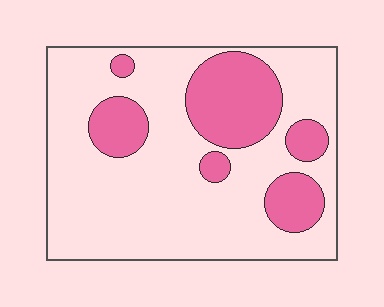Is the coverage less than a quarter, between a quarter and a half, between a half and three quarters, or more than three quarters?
Between a quarter and a half.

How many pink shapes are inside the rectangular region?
6.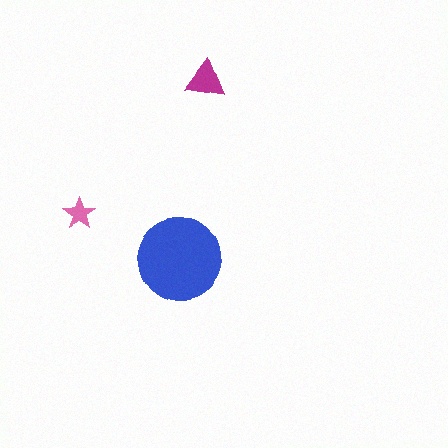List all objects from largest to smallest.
The blue circle, the magenta triangle, the pink star.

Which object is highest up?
The magenta triangle is topmost.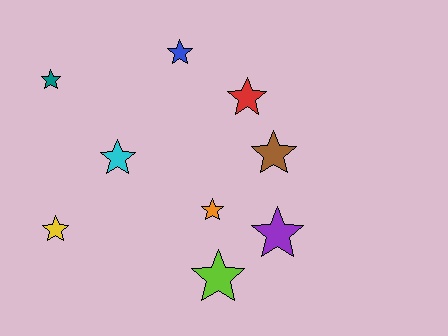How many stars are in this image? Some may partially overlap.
There are 9 stars.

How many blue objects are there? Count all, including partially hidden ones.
There is 1 blue object.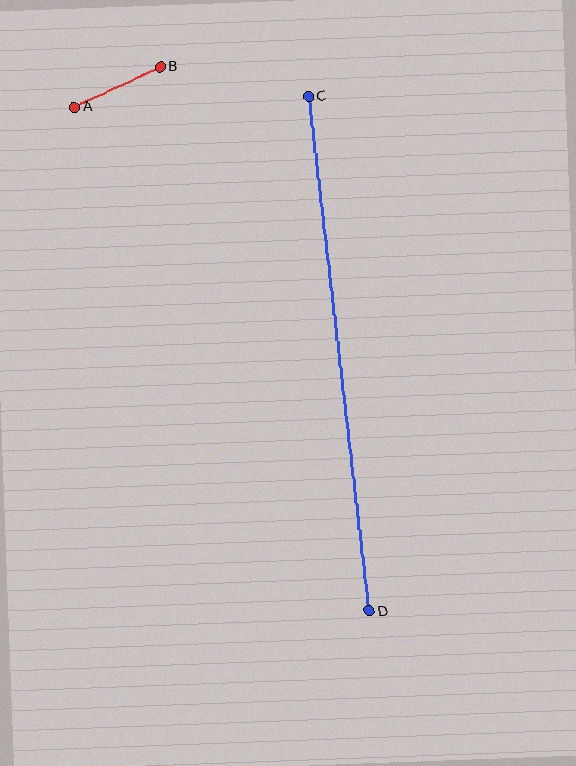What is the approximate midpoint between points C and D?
The midpoint is at approximately (339, 354) pixels.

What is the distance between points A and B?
The distance is approximately 95 pixels.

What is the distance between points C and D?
The distance is approximately 518 pixels.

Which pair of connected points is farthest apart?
Points C and D are farthest apart.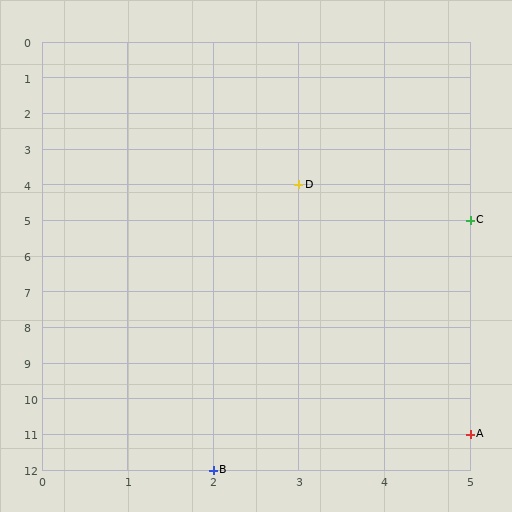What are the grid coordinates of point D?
Point D is at grid coordinates (3, 4).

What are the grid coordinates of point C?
Point C is at grid coordinates (5, 5).